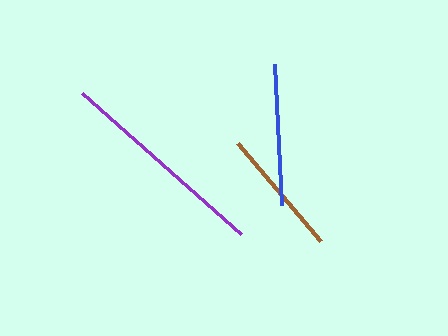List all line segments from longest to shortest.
From longest to shortest: purple, blue, brown.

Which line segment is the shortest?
The brown line is the shortest at approximately 129 pixels.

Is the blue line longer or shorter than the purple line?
The purple line is longer than the blue line.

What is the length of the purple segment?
The purple segment is approximately 212 pixels long.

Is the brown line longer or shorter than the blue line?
The blue line is longer than the brown line.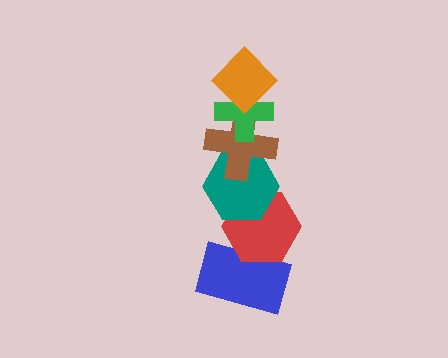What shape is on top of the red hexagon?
The teal hexagon is on top of the red hexagon.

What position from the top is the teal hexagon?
The teal hexagon is 4th from the top.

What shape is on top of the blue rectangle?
The red hexagon is on top of the blue rectangle.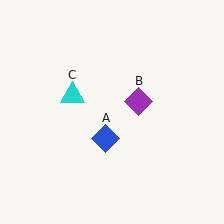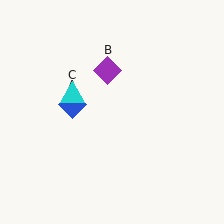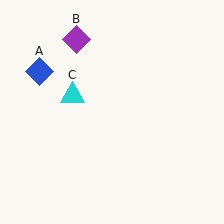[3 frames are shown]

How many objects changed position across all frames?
2 objects changed position: blue diamond (object A), purple diamond (object B).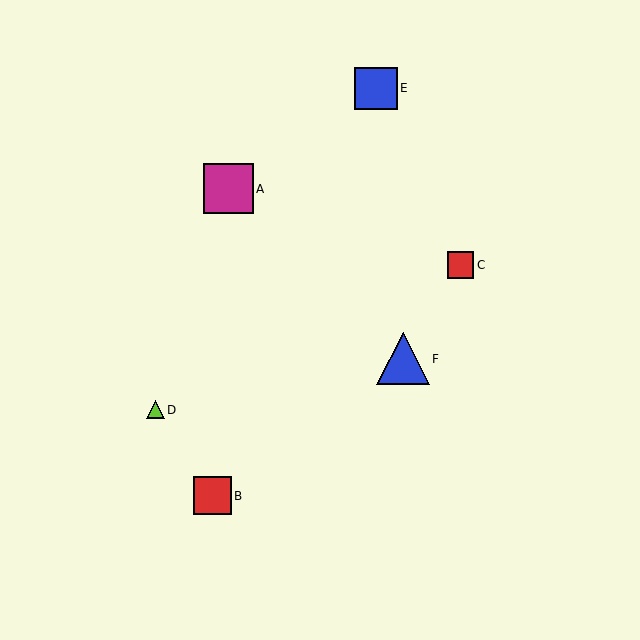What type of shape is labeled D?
Shape D is a lime triangle.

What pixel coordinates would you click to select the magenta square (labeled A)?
Click at (228, 189) to select the magenta square A.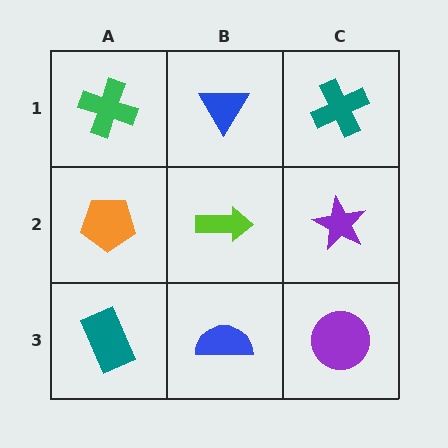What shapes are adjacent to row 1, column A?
An orange pentagon (row 2, column A), a blue triangle (row 1, column B).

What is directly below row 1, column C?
A purple star.